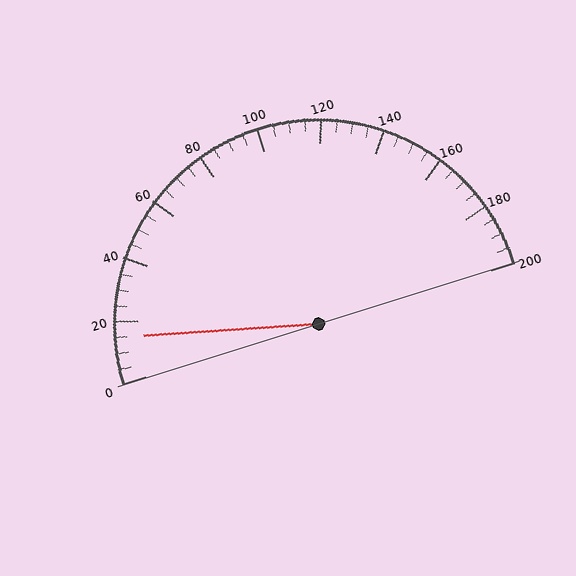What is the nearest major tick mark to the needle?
The nearest major tick mark is 20.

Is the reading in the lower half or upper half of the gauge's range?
The reading is in the lower half of the range (0 to 200).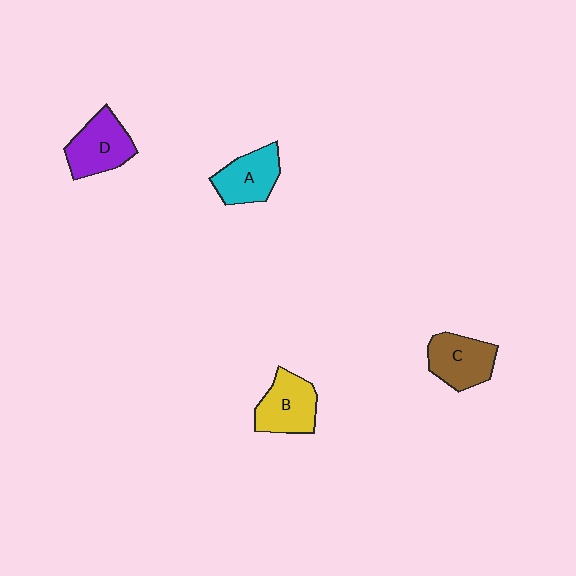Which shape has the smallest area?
Shape A (cyan).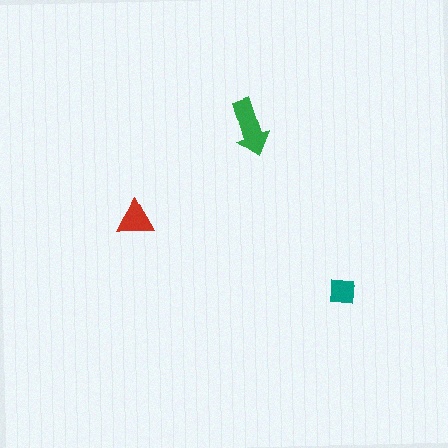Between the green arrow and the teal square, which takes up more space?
The green arrow.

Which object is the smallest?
The teal square.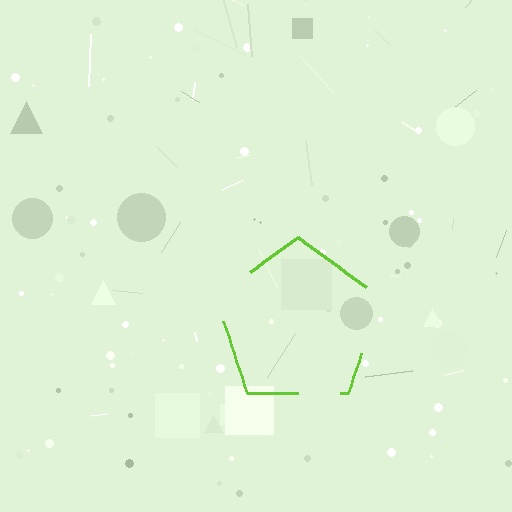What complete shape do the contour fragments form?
The contour fragments form a pentagon.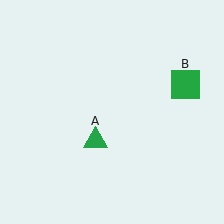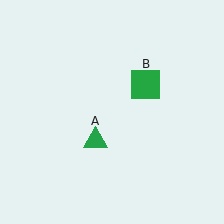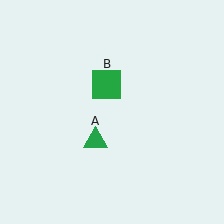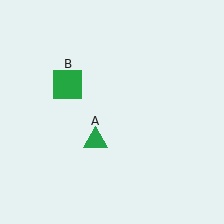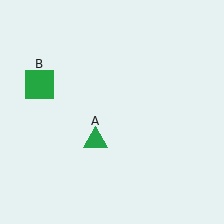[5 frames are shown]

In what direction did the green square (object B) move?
The green square (object B) moved left.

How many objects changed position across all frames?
1 object changed position: green square (object B).